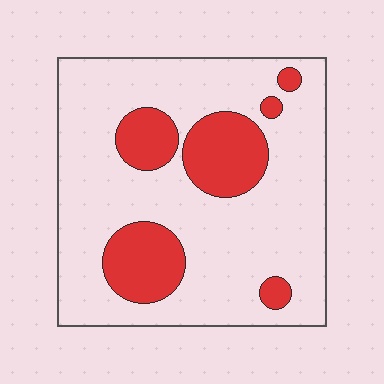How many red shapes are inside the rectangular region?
6.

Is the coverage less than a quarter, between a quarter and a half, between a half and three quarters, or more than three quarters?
Less than a quarter.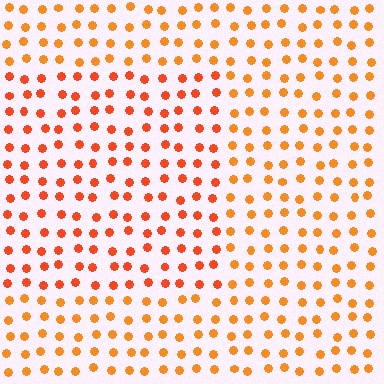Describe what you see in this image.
The image is filled with small orange elements in a uniform arrangement. A rectangle-shaped region is visible where the elements are tinted to a slightly different hue, forming a subtle color boundary.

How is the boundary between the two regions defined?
The boundary is defined purely by a slight shift in hue (about 20 degrees). Spacing, size, and orientation are identical on both sides.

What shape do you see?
I see a rectangle.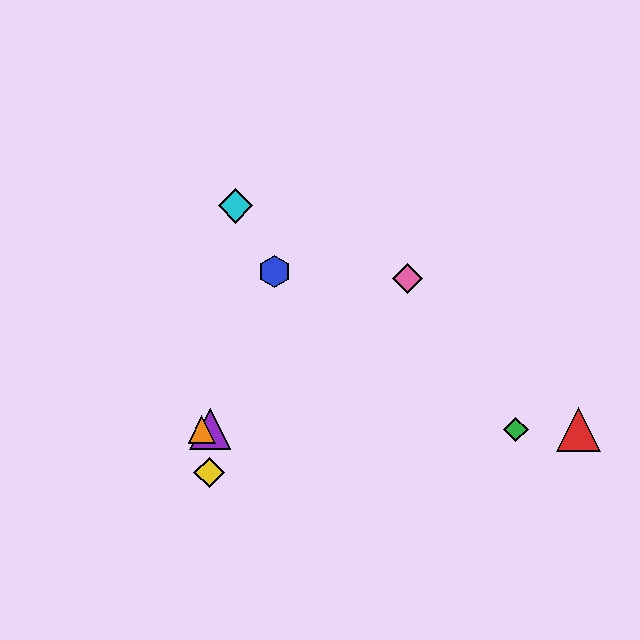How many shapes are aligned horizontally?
4 shapes (the red triangle, the green diamond, the purple triangle, the orange triangle) are aligned horizontally.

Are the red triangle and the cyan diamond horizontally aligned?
No, the red triangle is at y≈429 and the cyan diamond is at y≈206.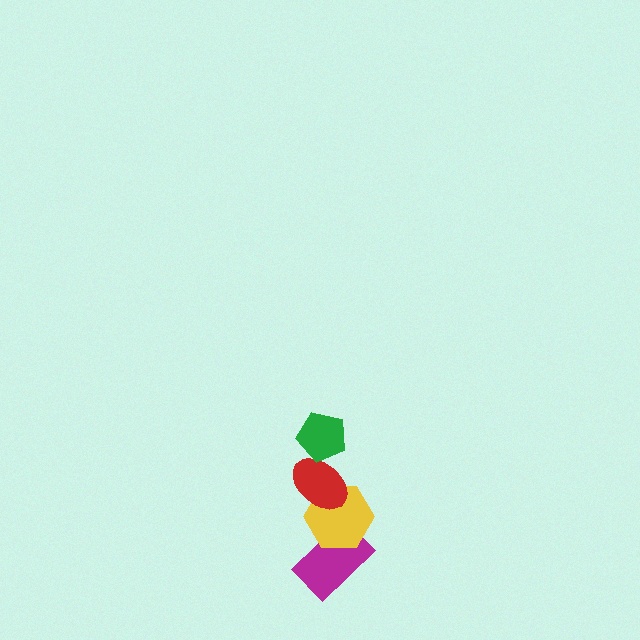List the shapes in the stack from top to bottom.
From top to bottom: the green pentagon, the red ellipse, the yellow hexagon, the magenta rectangle.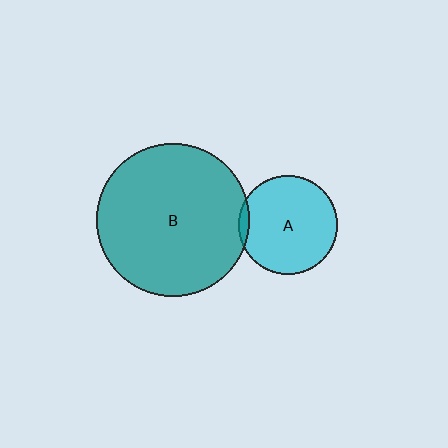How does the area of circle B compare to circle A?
Approximately 2.4 times.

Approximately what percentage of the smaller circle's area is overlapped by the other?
Approximately 5%.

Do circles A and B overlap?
Yes.